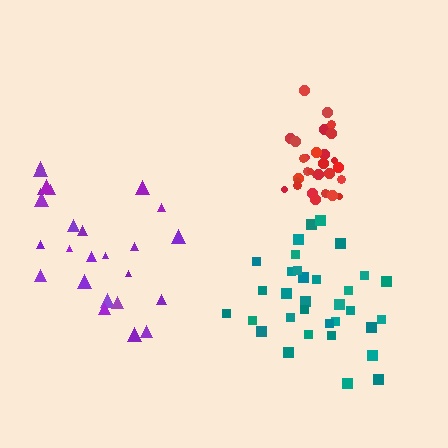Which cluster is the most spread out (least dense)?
Purple.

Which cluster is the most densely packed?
Red.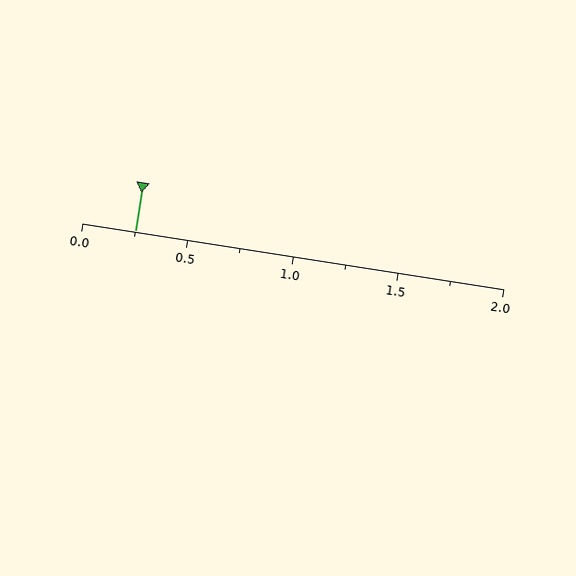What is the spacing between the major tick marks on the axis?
The major ticks are spaced 0.5 apart.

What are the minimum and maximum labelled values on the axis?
The axis runs from 0.0 to 2.0.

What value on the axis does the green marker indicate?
The marker indicates approximately 0.25.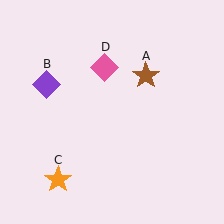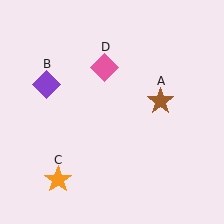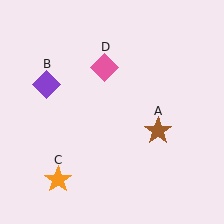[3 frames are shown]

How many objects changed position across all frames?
1 object changed position: brown star (object A).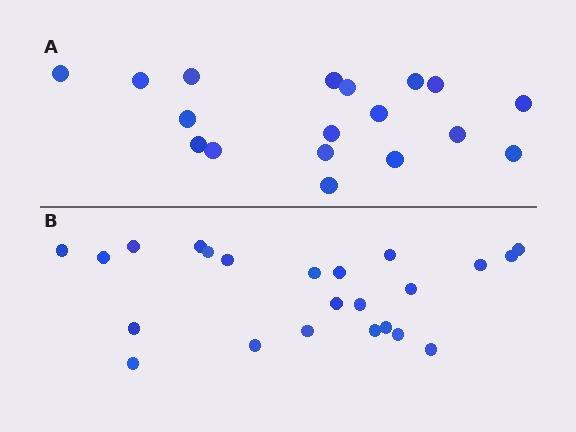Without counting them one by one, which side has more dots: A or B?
Region B (the bottom region) has more dots.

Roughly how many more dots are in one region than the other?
Region B has about 5 more dots than region A.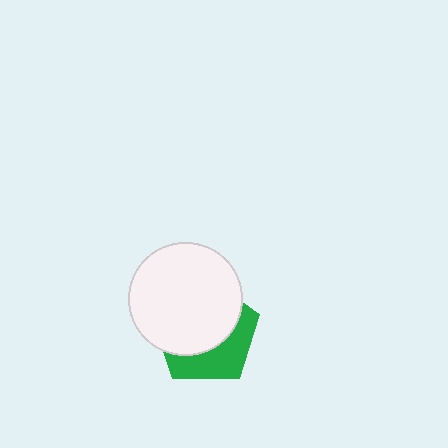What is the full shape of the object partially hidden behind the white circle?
The partially hidden object is a green pentagon.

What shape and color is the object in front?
The object in front is a white circle.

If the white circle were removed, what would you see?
You would see the complete green pentagon.